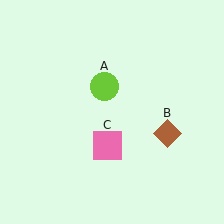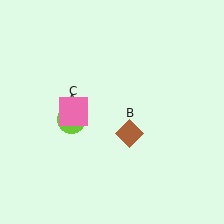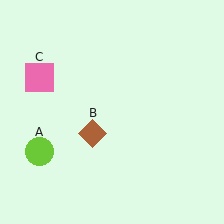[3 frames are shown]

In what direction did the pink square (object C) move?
The pink square (object C) moved up and to the left.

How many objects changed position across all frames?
3 objects changed position: lime circle (object A), brown diamond (object B), pink square (object C).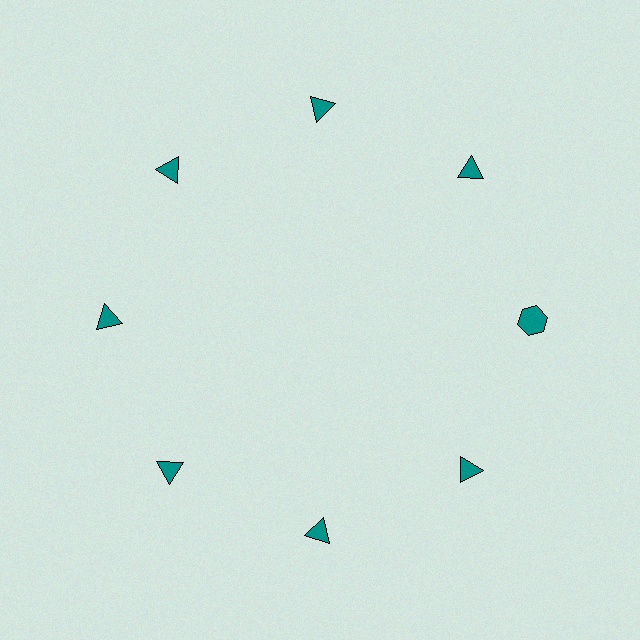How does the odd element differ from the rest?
It has a different shape: hexagon instead of triangle.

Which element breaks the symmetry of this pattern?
The teal hexagon at roughly the 3 o'clock position breaks the symmetry. All other shapes are teal triangles.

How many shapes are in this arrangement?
There are 8 shapes arranged in a ring pattern.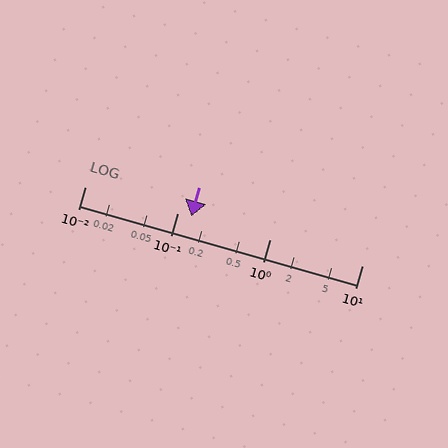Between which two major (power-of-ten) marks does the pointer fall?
The pointer is between 0.1 and 1.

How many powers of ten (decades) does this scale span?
The scale spans 3 decades, from 0.01 to 10.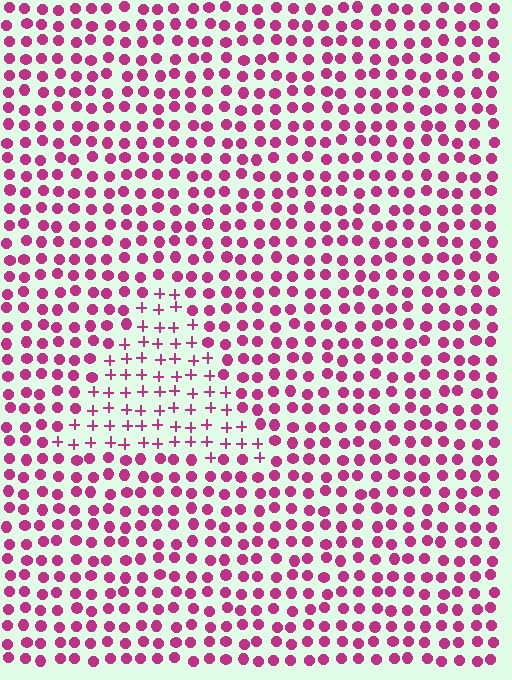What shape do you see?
I see a triangle.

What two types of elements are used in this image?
The image uses plus signs inside the triangle region and circles outside it.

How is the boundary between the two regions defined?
The boundary is defined by a change in element shape: plus signs inside vs. circles outside. All elements share the same color and spacing.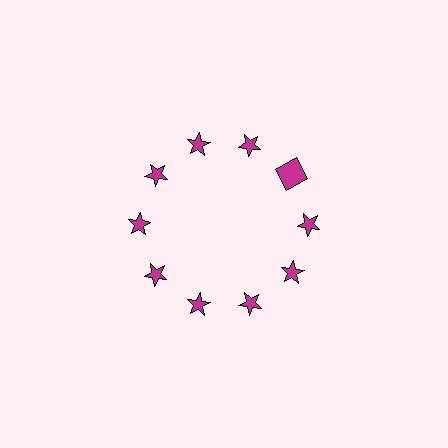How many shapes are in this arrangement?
There are 10 shapes arranged in a ring pattern.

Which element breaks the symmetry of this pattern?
The magenta square at roughly the 2 o'clock position breaks the symmetry. All other shapes are magenta stars.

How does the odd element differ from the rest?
It has a different shape: square instead of star.